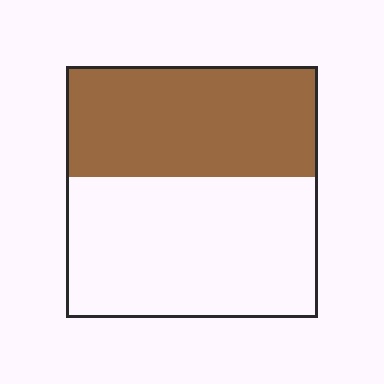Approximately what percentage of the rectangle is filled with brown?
Approximately 45%.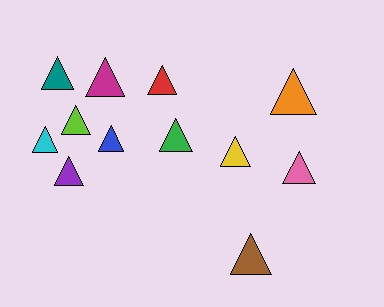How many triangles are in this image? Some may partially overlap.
There are 12 triangles.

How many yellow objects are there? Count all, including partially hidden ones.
There is 1 yellow object.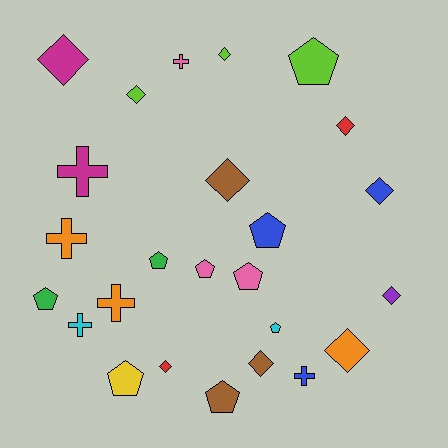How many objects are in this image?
There are 25 objects.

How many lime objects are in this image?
There are 3 lime objects.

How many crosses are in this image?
There are 6 crosses.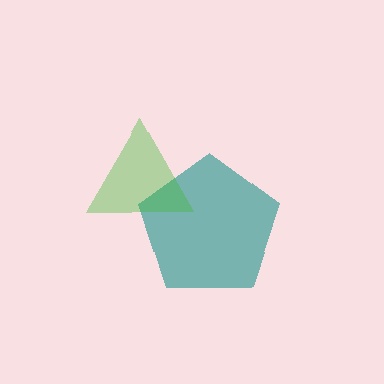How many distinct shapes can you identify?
There are 2 distinct shapes: a teal pentagon, a green triangle.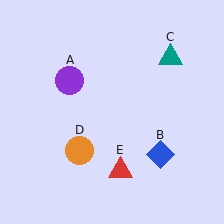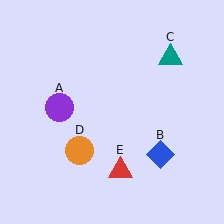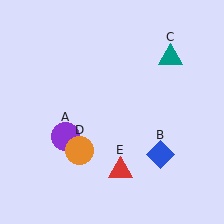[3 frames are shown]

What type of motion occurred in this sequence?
The purple circle (object A) rotated counterclockwise around the center of the scene.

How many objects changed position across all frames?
1 object changed position: purple circle (object A).